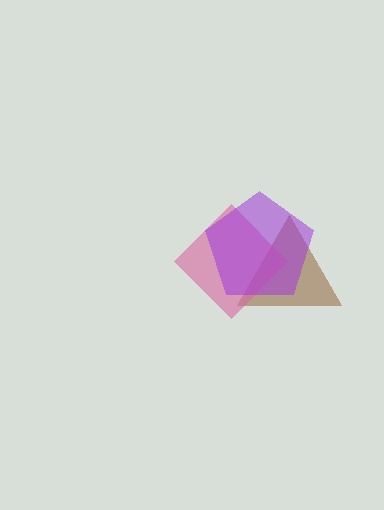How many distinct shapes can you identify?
There are 3 distinct shapes: a brown triangle, a pink diamond, a purple pentagon.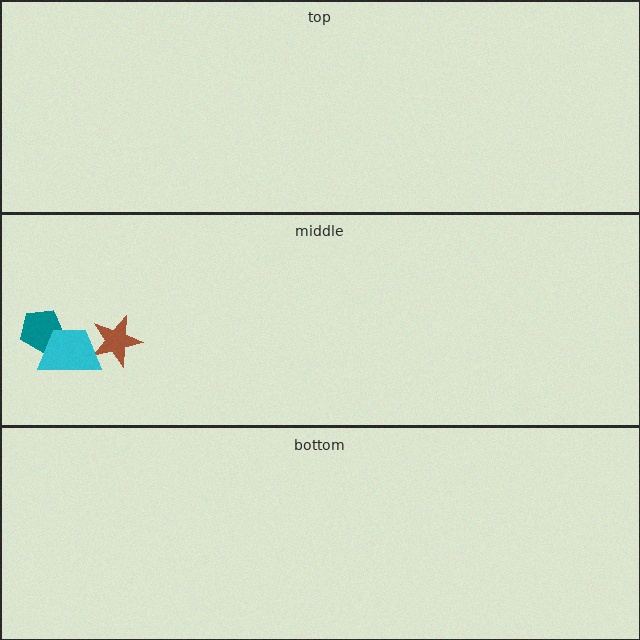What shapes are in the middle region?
The brown star, the teal pentagon, the cyan trapezoid.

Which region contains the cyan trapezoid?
The middle region.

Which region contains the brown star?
The middle region.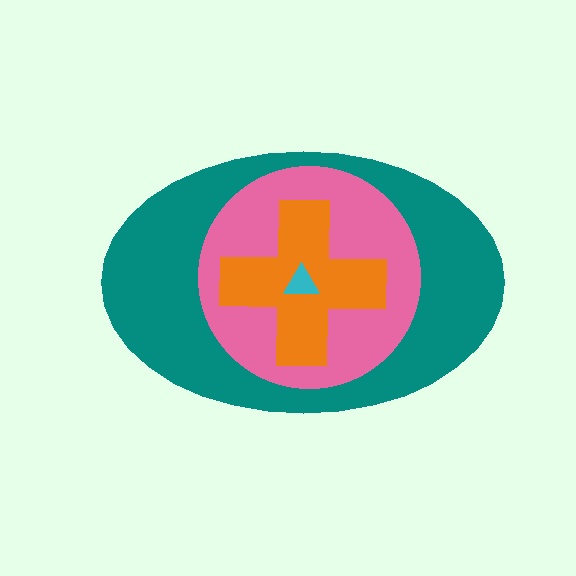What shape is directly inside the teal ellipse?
The pink circle.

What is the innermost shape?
The cyan triangle.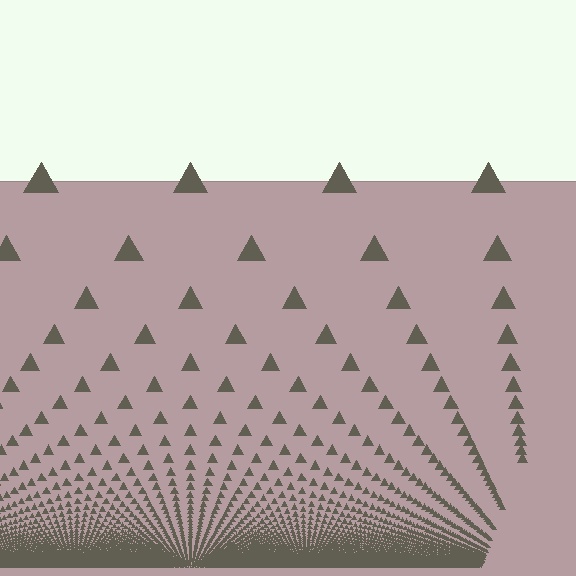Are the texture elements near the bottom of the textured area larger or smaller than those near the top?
Smaller. The gradient is inverted — elements near the bottom are smaller and denser.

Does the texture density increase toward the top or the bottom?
Density increases toward the bottom.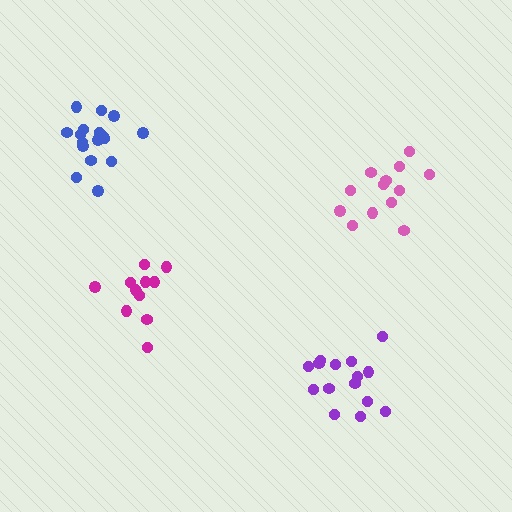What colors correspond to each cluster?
The clusters are colored: magenta, purple, pink, blue.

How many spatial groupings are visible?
There are 4 spatial groupings.